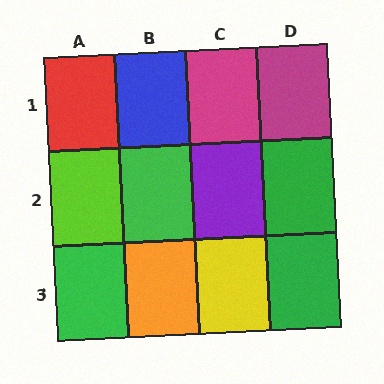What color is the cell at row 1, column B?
Blue.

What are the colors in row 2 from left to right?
Lime, green, purple, green.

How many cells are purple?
1 cell is purple.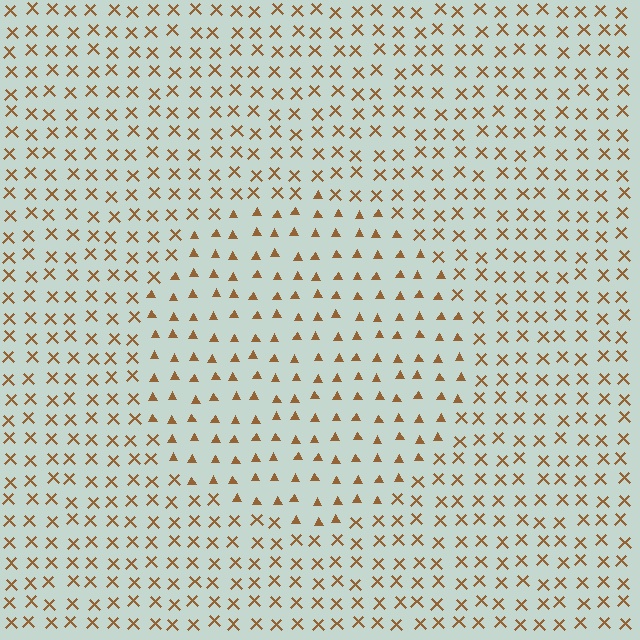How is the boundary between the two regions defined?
The boundary is defined by a change in element shape: triangles inside vs. X marks outside. All elements share the same color and spacing.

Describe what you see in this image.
The image is filled with small brown elements arranged in a uniform grid. A circle-shaped region contains triangles, while the surrounding area contains X marks. The boundary is defined purely by the change in element shape.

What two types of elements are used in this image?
The image uses triangles inside the circle region and X marks outside it.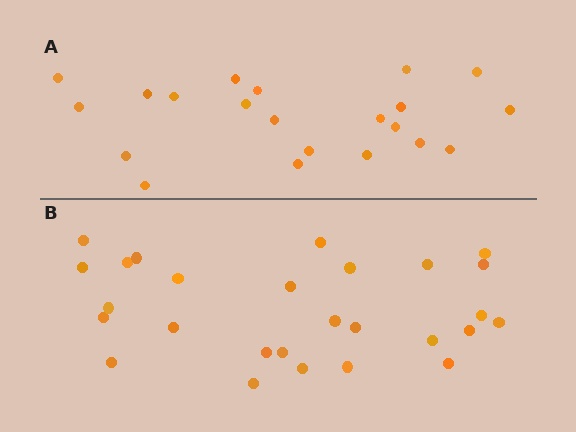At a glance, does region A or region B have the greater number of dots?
Region B (the bottom region) has more dots.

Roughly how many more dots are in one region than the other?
Region B has about 6 more dots than region A.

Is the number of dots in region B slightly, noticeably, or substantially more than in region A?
Region B has noticeably more, but not dramatically so. The ratio is roughly 1.3 to 1.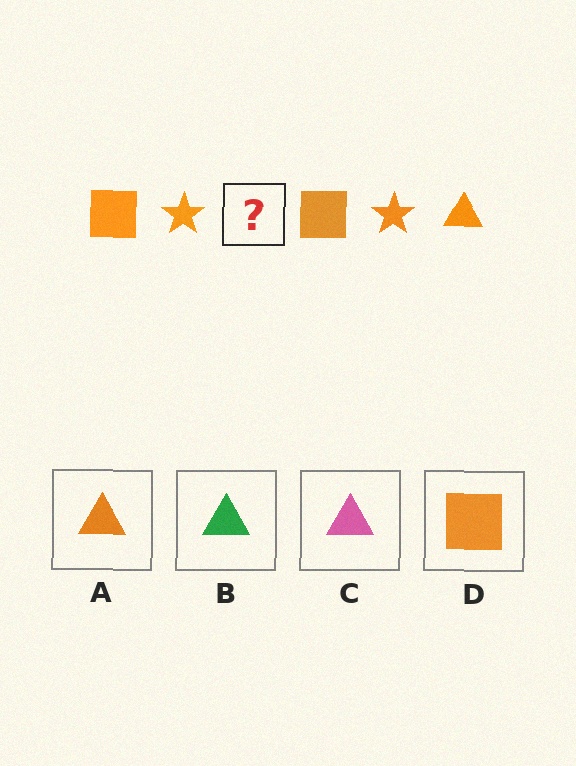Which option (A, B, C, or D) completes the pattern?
A.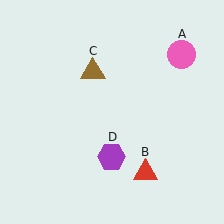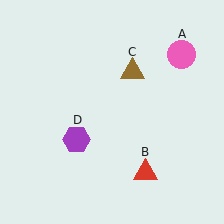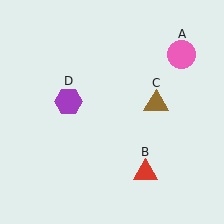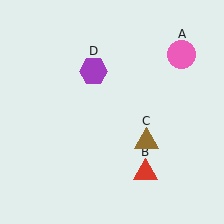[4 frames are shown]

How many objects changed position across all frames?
2 objects changed position: brown triangle (object C), purple hexagon (object D).